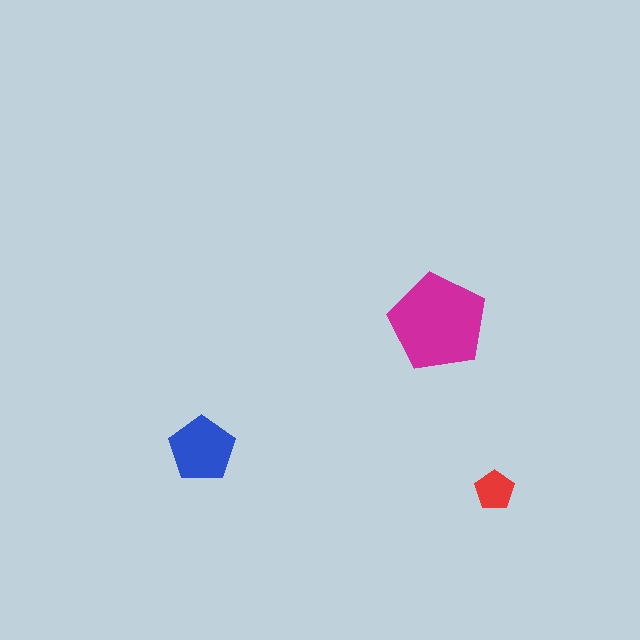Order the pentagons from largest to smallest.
the magenta one, the blue one, the red one.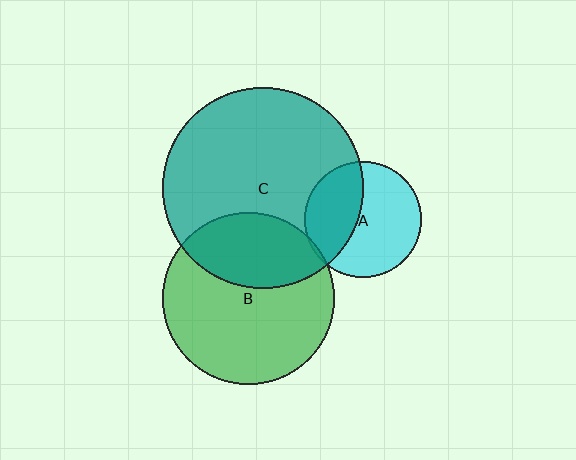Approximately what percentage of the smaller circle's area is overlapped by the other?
Approximately 35%.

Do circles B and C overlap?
Yes.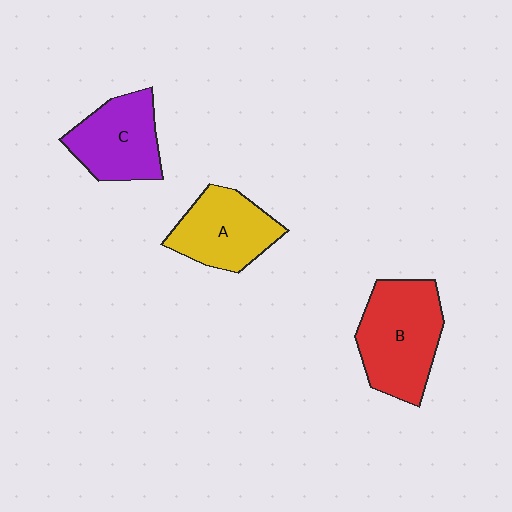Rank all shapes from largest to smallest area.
From largest to smallest: B (red), A (yellow), C (purple).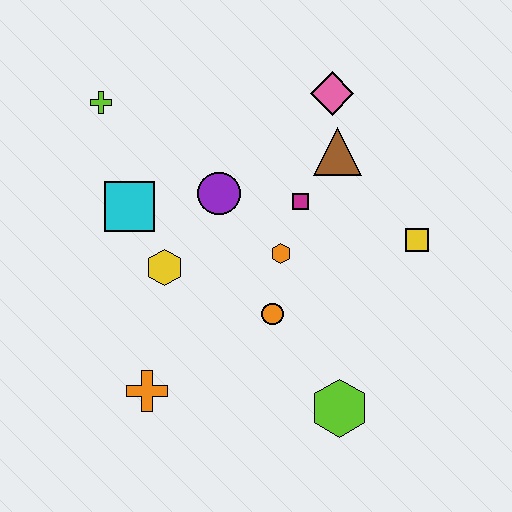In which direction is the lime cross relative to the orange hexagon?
The lime cross is to the left of the orange hexagon.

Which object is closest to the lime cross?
The cyan square is closest to the lime cross.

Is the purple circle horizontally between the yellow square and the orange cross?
Yes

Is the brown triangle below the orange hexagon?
No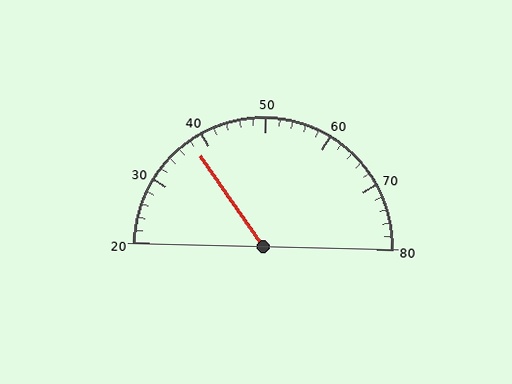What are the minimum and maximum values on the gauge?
The gauge ranges from 20 to 80.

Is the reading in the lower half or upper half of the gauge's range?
The reading is in the lower half of the range (20 to 80).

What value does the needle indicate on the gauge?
The needle indicates approximately 38.